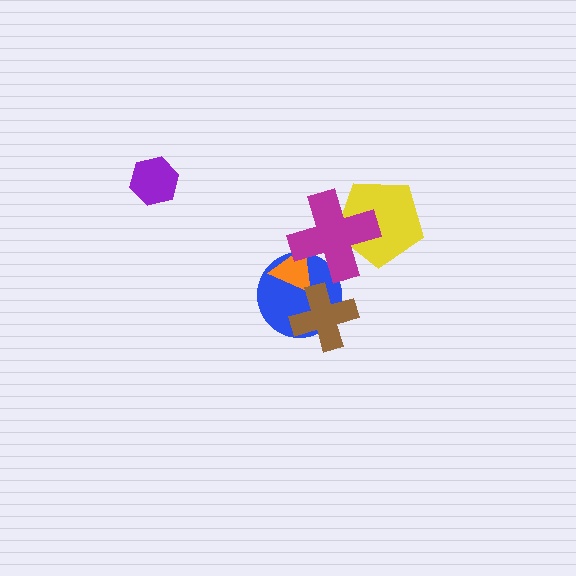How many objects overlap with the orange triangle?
2 objects overlap with the orange triangle.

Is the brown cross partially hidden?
No, no other shape covers it.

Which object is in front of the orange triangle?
The magenta cross is in front of the orange triangle.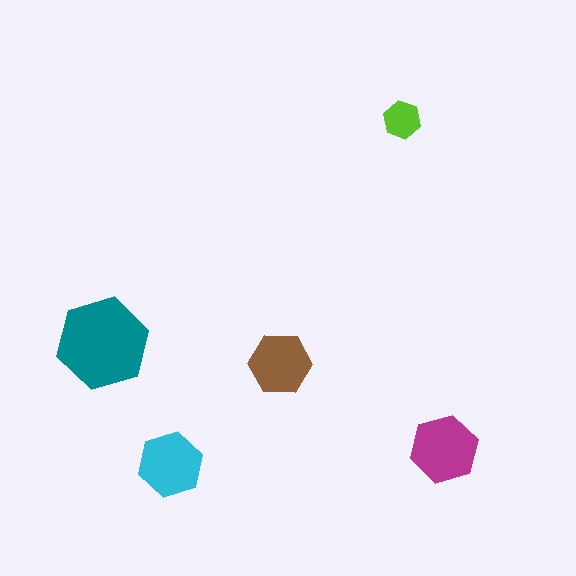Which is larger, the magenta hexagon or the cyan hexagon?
The magenta one.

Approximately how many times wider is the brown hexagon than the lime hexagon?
About 1.5 times wider.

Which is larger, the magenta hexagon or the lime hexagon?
The magenta one.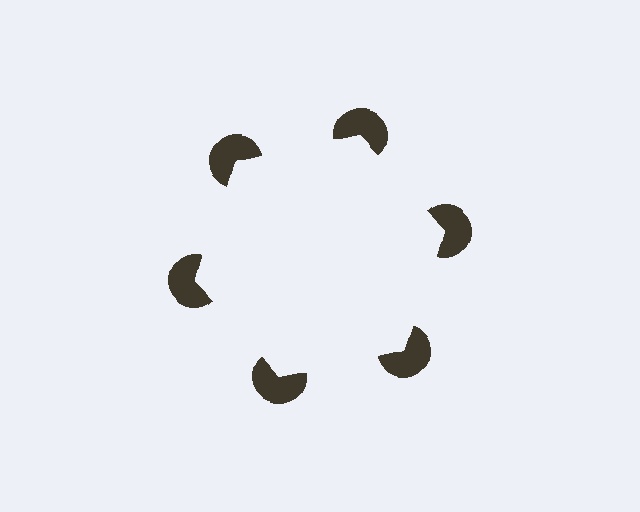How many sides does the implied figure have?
6 sides.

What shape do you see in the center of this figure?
An illusory hexagon — its edges are inferred from the aligned wedge cuts in the pac-man discs, not physically drawn.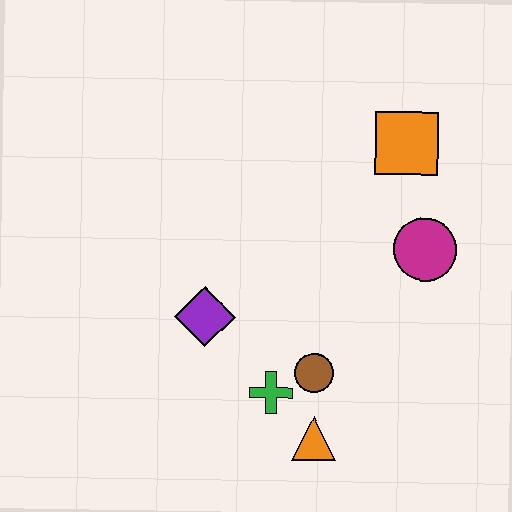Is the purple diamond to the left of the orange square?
Yes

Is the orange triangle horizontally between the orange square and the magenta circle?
No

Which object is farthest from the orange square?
The orange triangle is farthest from the orange square.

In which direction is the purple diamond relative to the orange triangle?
The purple diamond is above the orange triangle.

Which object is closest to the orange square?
The magenta circle is closest to the orange square.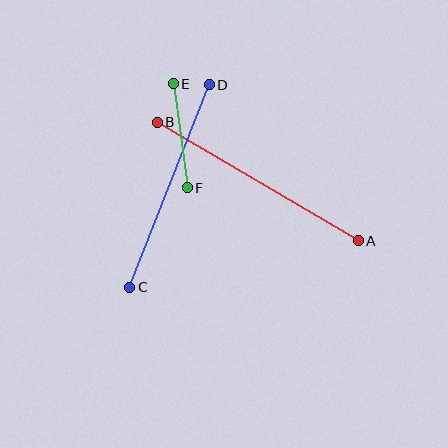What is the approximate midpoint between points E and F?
The midpoint is at approximately (180, 136) pixels.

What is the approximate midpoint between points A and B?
The midpoint is at approximately (258, 182) pixels.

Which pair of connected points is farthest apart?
Points A and B are farthest apart.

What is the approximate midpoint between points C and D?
The midpoint is at approximately (169, 186) pixels.